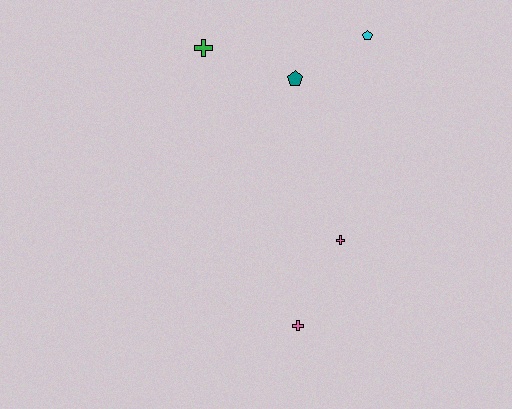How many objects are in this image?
There are 5 objects.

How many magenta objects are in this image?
There are no magenta objects.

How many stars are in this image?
There are no stars.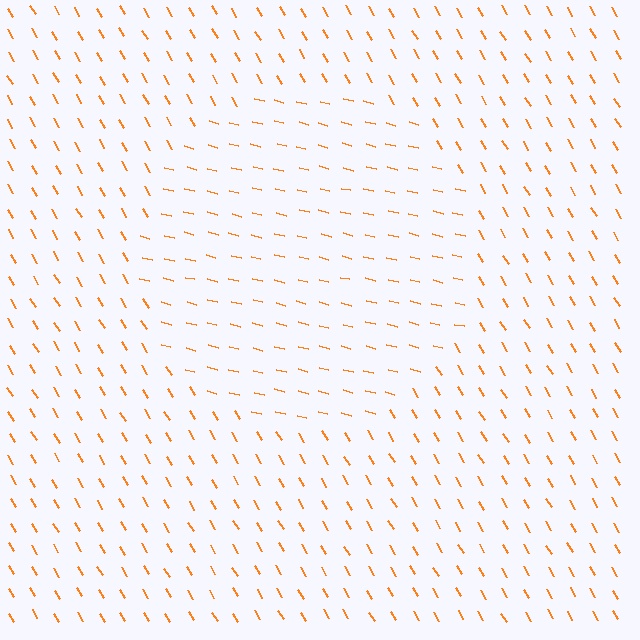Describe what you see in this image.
The image is filled with small orange line segments. A circle region in the image has lines oriented differently from the surrounding lines, creating a visible texture boundary.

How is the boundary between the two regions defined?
The boundary is defined purely by a change in line orientation (approximately 45 degrees difference). All lines are the same color and thickness.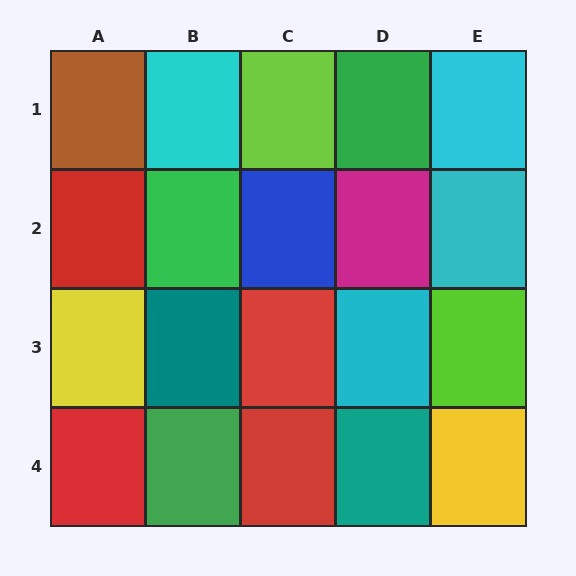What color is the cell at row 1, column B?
Cyan.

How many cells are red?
4 cells are red.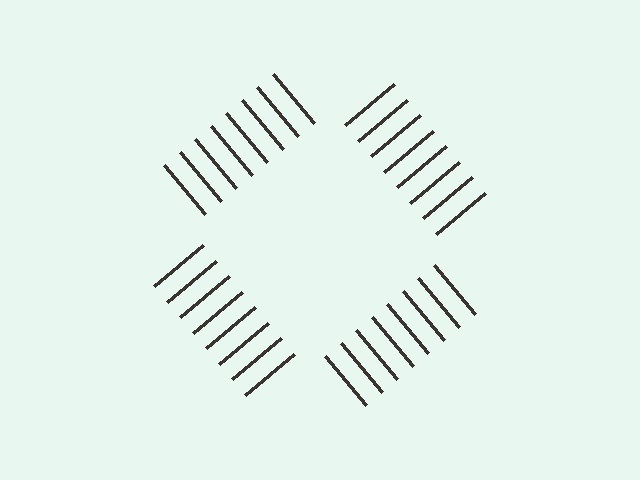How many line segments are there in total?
32 — 8 along each of the 4 edges.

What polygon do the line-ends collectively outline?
An illusory square — the line segments terminate on its edges but no continuous stroke is drawn.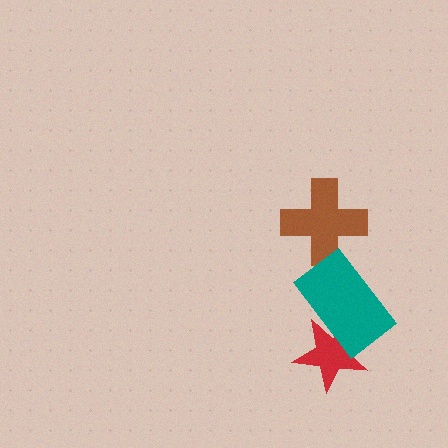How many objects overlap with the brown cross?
0 objects overlap with the brown cross.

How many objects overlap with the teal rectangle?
1 object overlaps with the teal rectangle.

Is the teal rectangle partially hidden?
No, no other shape covers it.